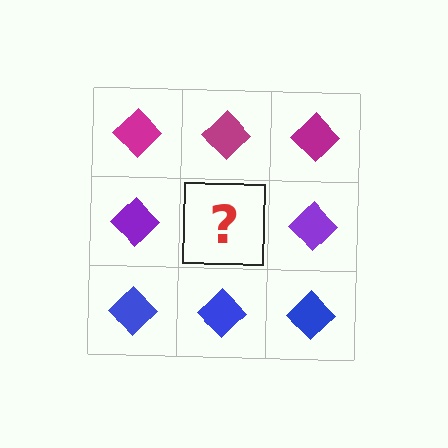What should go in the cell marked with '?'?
The missing cell should contain a purple diamond.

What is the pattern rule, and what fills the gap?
The rule is that each row has a consistent color. The gap should be filled with a purple diamond.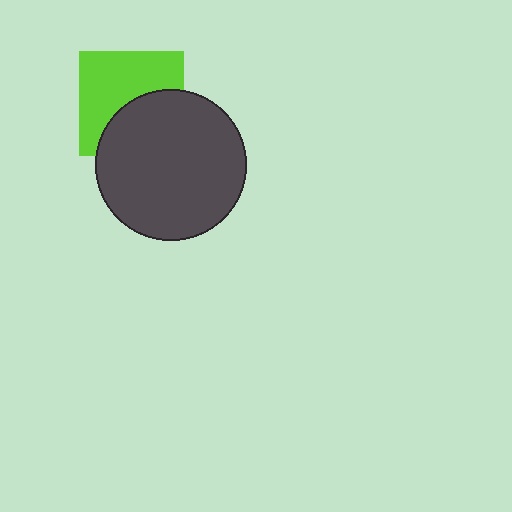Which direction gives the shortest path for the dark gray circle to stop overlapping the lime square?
Moving down gives the shortest separation.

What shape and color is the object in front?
The object in front is a dark gray circle.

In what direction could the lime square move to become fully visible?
The lime square could move up. That would shift it out from behind the dark gray circle entirely.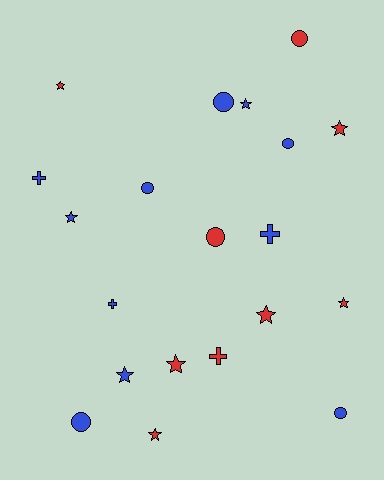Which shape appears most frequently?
Star, with 9 objects.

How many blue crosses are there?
There are 3 blue crosses.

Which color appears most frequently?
Blue, with 11 objects.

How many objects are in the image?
There are 20 objects.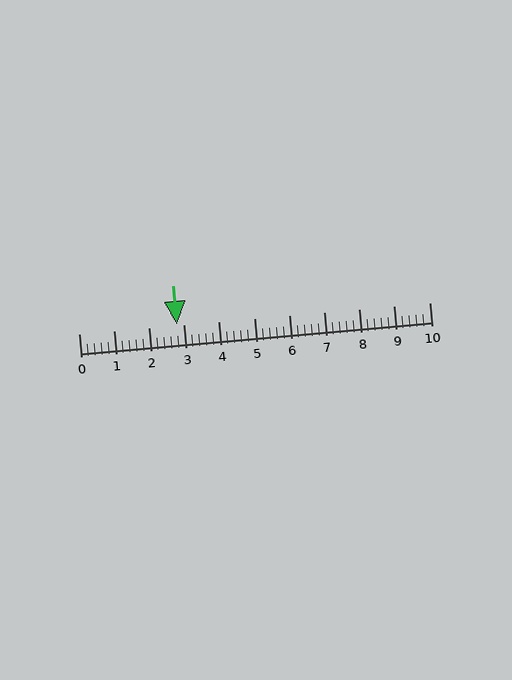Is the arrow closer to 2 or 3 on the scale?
The arrow is closer to 3.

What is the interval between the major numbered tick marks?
The major tick marks are spaced 1 units apart.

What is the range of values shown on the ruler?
The ruler shows values from 0 to 10.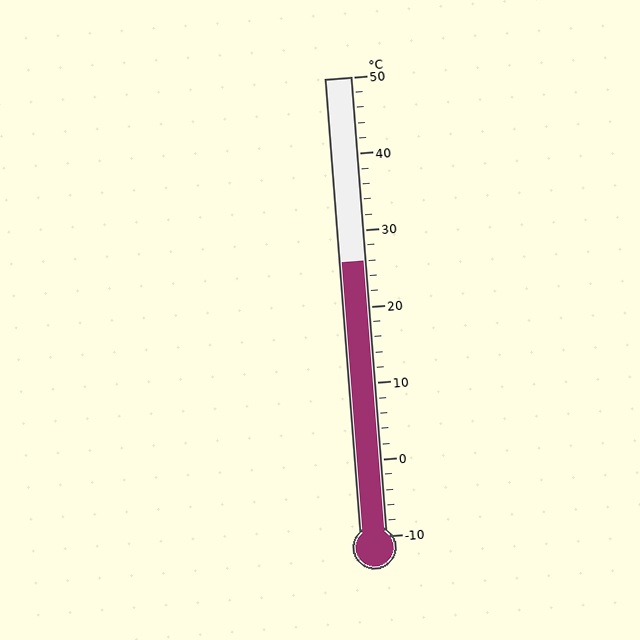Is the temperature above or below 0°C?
The temperature is above 0°C.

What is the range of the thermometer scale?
The thermometer scale ranges from -10°C to 50°C.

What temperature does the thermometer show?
The thermometer shows approximately 26°C.